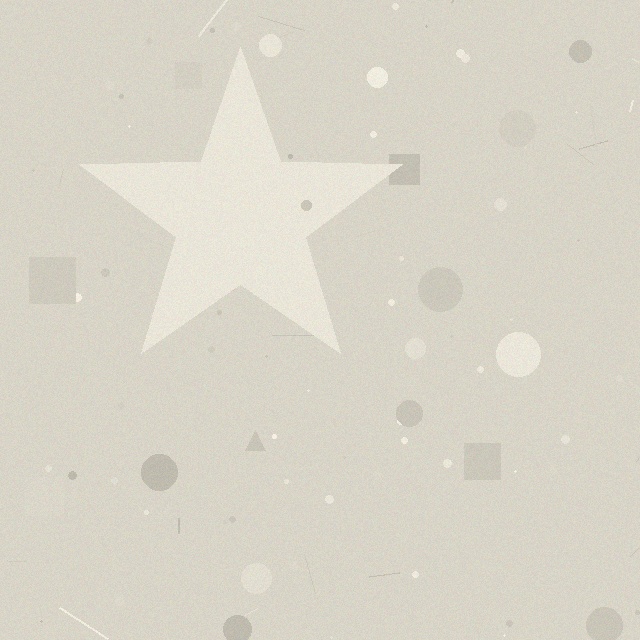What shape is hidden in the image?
A star is hidden in the image.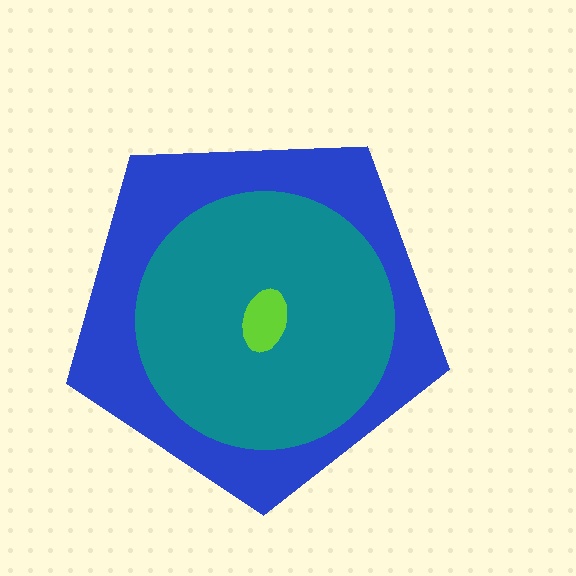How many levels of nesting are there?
3.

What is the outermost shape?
The blue pentagon.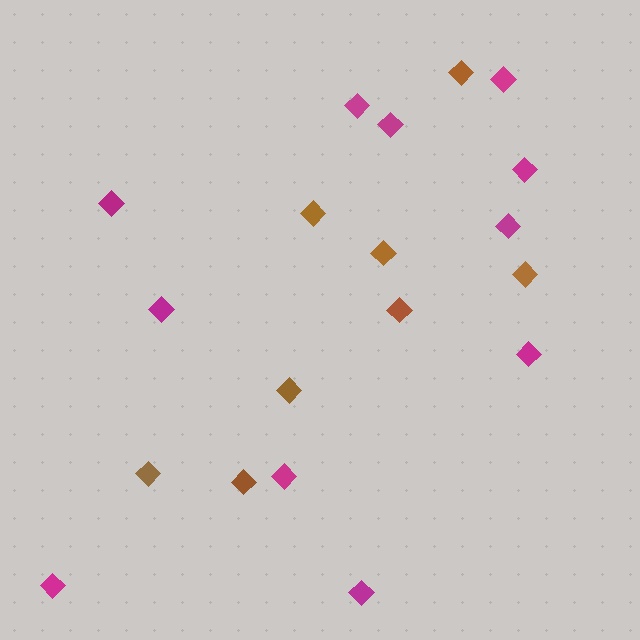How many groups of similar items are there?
There are 2 groups: one group of brown diamonds (8) and one group of magenta diamonds (11).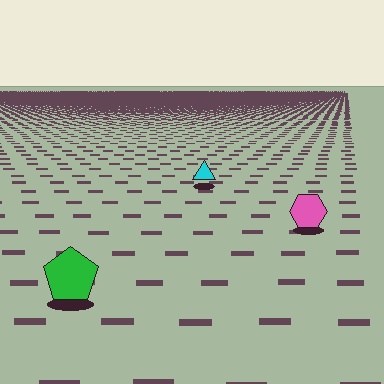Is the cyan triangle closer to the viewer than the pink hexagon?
No. The pink hexagon is closer — you can tell from the texture gradient: the ground texture is coarser near it.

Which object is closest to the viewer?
The green pentagon is closest. The texture marks near it are larger and more spread out.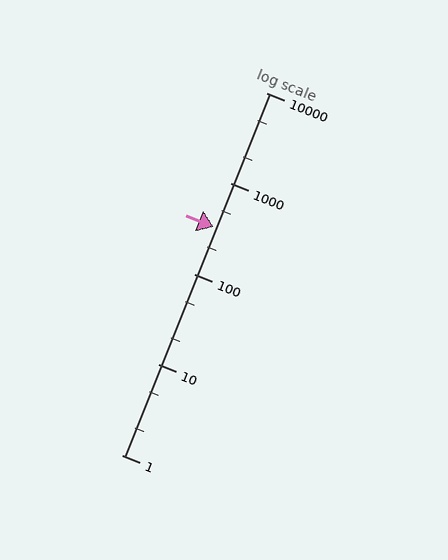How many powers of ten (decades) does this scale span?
The scale spans 4 decades, from 1 to 10000.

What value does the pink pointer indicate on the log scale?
The pointer indicates approximately 330.